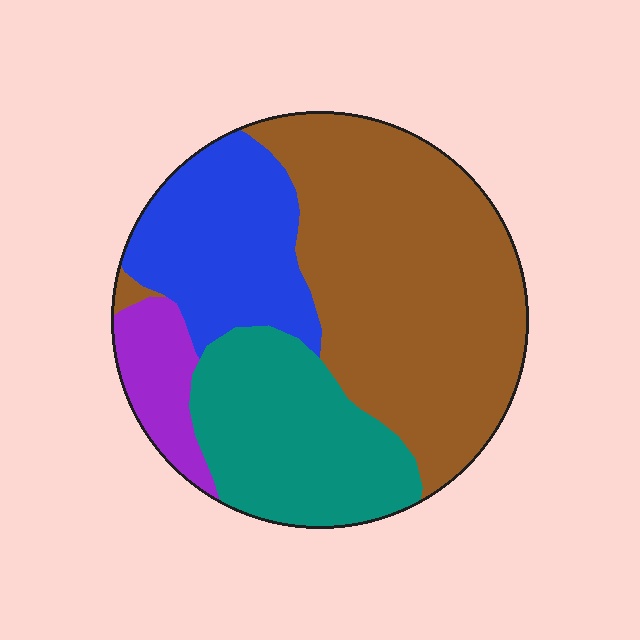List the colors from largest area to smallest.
From largest to smallest: brown, teal, blue, purple.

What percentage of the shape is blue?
Blue covers 21% of the shape.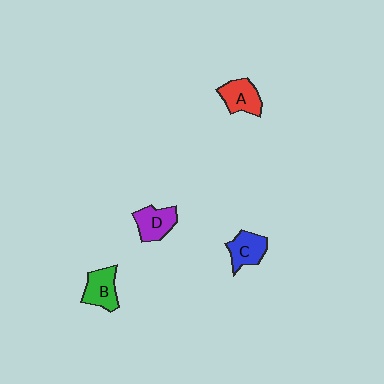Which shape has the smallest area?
Shape C (blue).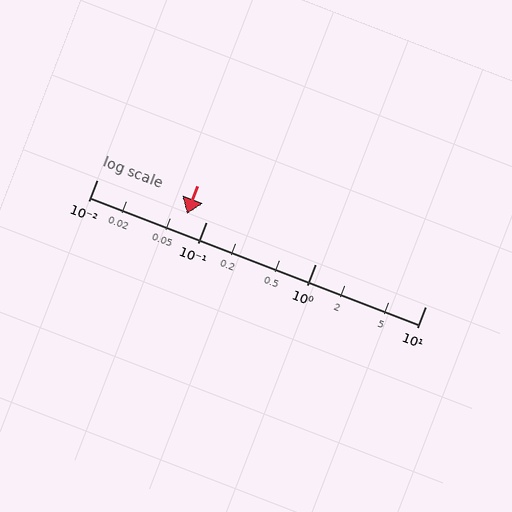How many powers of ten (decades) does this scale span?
The scale spans 3 decades, from 0.01 to 10.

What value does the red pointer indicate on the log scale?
The pointer indicates approximately 0.067.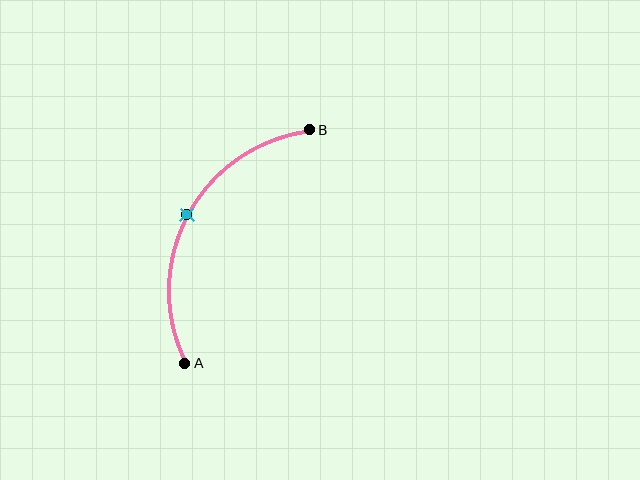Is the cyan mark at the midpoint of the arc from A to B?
Yes. The cyan mark lies on the arc at equal arc-length from both A and B — it is the arc midpoint.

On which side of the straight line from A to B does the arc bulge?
The arc bulges to the left of the straight line connecting A and B.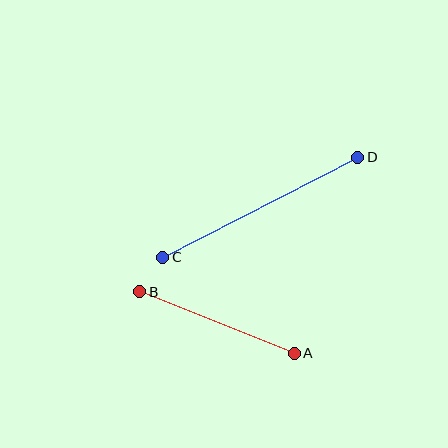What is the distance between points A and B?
The distance is approximately 166 pixels.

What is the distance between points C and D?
The distance is approximately 219 pixels.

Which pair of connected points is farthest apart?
Points C and D are farthest apart.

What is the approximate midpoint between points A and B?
The midpoint is at approximately (217, 322) pixels.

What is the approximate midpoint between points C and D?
The midpoint is at approximately (260, 207) pixels.